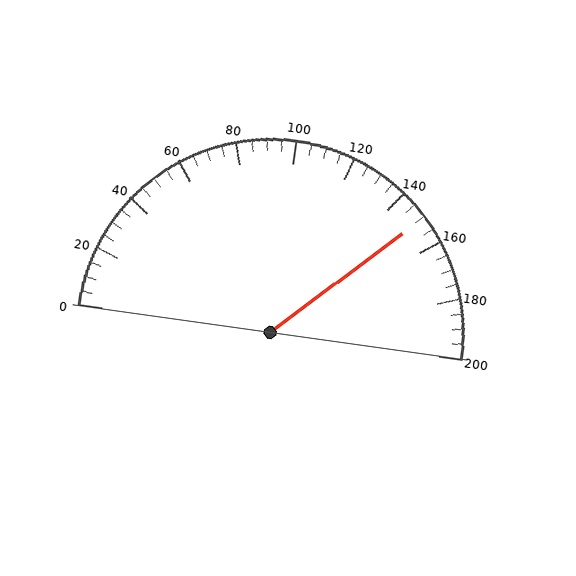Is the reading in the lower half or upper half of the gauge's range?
The reading is in the upper half of the range (0 to 200).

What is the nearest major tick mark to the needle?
The nearest major tick mark is 160.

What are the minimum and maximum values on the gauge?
The gauge ranges from 0 to 200.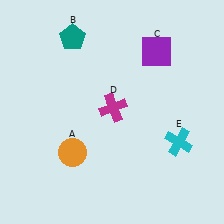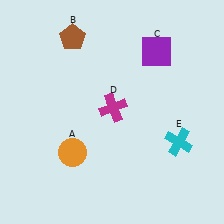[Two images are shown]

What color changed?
The pentagon (B) changed from teal in Image 1 to brown in Image 2.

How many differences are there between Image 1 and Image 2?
There is 1 difference between the two images.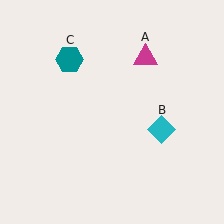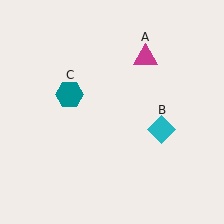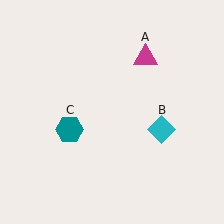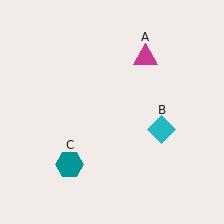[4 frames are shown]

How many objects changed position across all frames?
1 object changed position: teal hexagon (object C).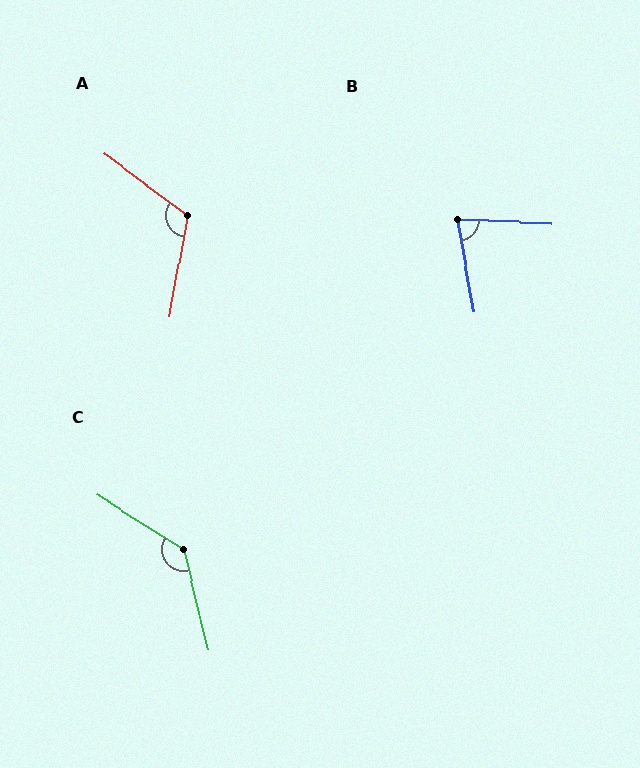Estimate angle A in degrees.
Approximately 116 degrees.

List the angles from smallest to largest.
B (77°), A (116°), C (136°).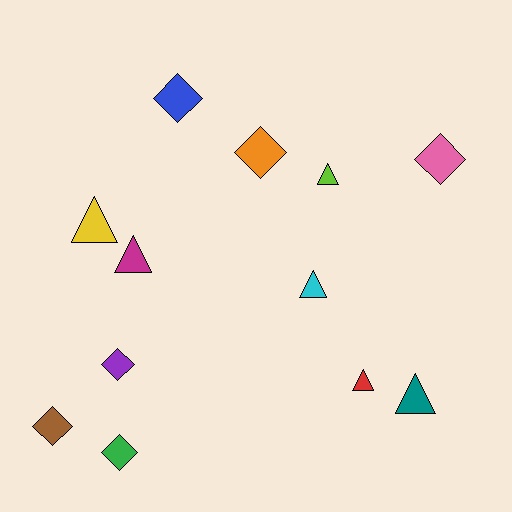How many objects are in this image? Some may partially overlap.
There are 12 objects.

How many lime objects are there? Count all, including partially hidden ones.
There is 1 lime object.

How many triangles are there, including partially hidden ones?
There are 6 triangles.